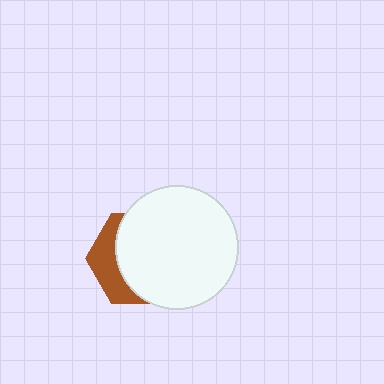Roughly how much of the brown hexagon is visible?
A small part of it is visible (roughly 31%).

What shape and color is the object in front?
The object in front is a white circle.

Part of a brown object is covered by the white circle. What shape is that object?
It is a hexagon.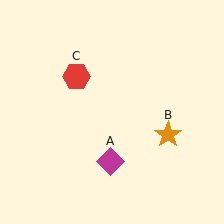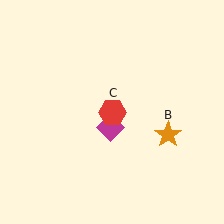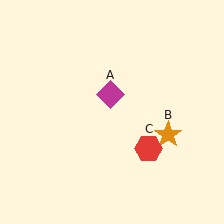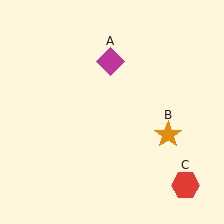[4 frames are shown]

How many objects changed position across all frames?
2 objects changed position: magenta diamond (object A), red hexagon (object C).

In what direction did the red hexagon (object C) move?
The red hexagon (object C) moved down and to the right.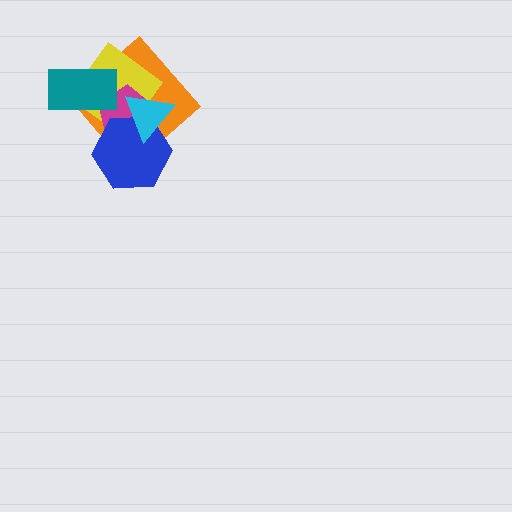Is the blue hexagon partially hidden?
Yes, it is partially covered by another shape.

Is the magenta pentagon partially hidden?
Yes, it is partially covered by another shape.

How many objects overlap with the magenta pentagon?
5 objects overlap with the magenta pentagon.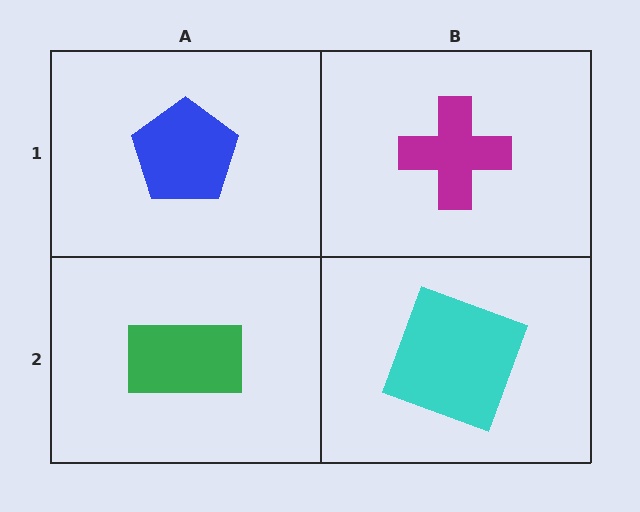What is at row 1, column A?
A blue pentagon.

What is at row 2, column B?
A cyan square.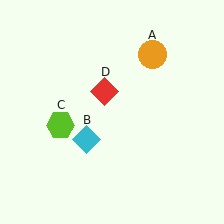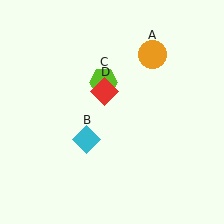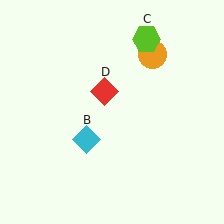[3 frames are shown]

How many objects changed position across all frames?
1 object changed position: lime hexagon (object C).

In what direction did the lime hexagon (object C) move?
The lime hexagon (object C) moved up and to the right.